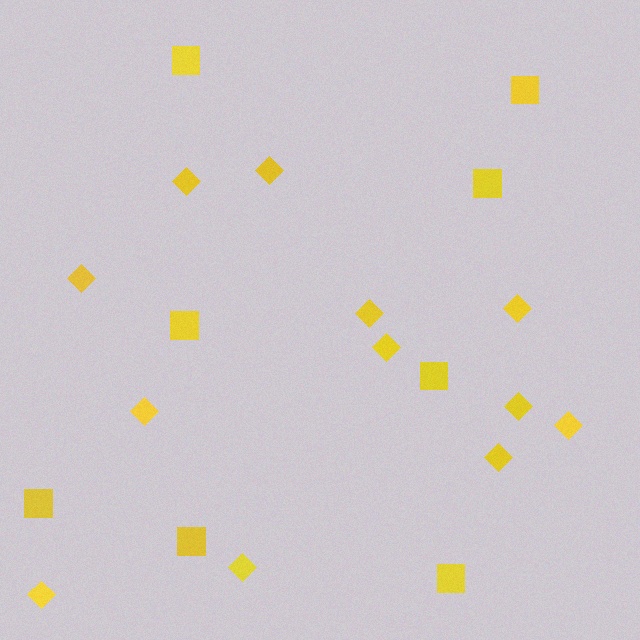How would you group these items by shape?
There are 2 groups: one group of squares (8) and one group of diamonds (12).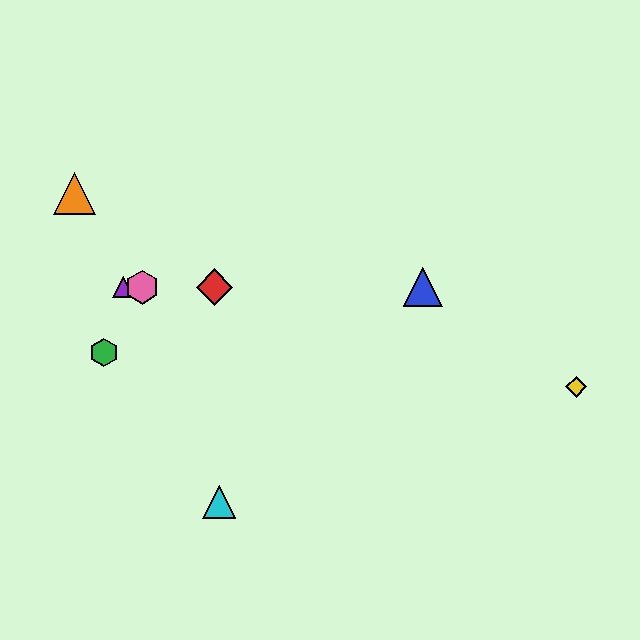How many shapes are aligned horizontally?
4 shapes (the red diamond, the blue triangle, the purple triangle, the pink hexagon) are aligned horizontally.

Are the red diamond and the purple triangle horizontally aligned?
Yes, both are at y≈287.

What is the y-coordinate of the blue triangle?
The blue triangle is at y≈287.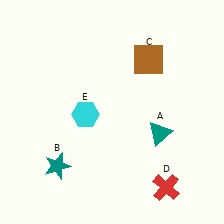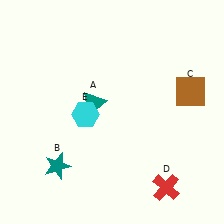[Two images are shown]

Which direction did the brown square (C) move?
The brown square (C) moved right.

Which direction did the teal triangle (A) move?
The teal triangle (A) moved left.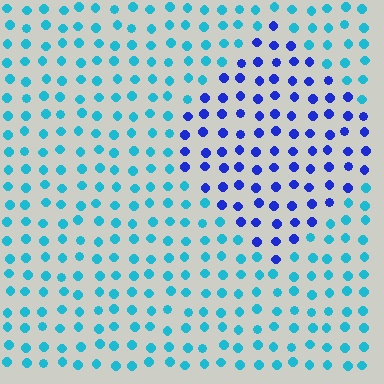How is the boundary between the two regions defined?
The boundary is defined purely by a slight shift in hue (about 48 degrees). Spacing, size, and orientation are identical on both sides.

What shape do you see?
I see a diamond.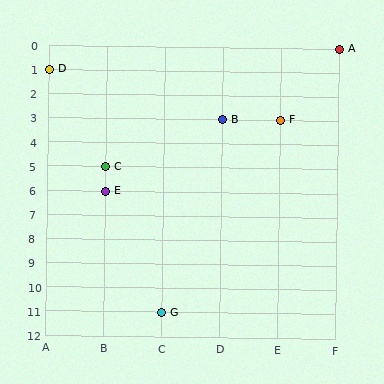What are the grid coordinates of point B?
Point B is at grid coordinates (D, 3).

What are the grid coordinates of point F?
Point F is at grid coordinates (E, 3).